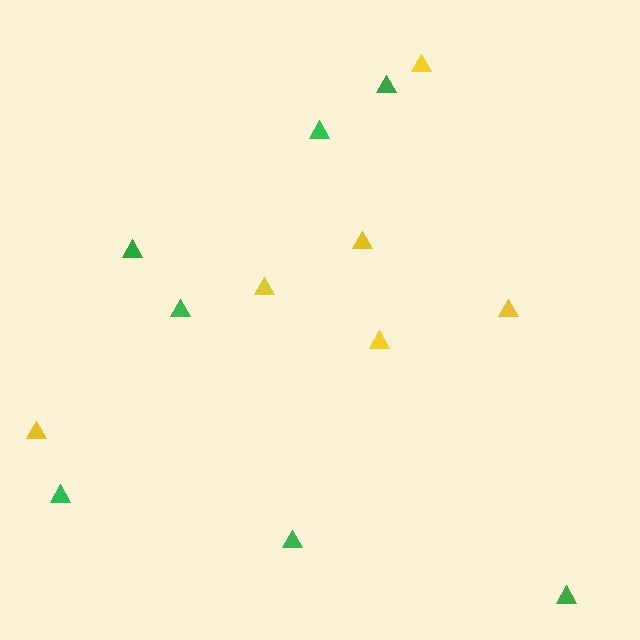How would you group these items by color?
There are 2 groups: one group of yellow triangles (6) and one group of green triangles (7).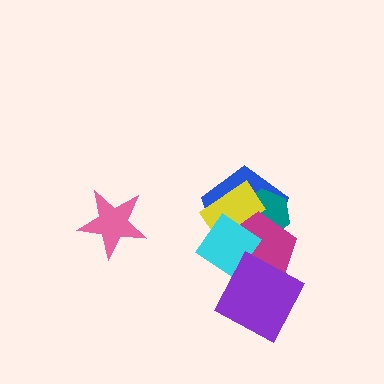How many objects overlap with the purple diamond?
2 objects overlap with the purple diamond.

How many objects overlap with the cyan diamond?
5 objects overlap with the cyan diamond.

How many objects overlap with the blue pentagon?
4 objects overlap with the blue pentagon.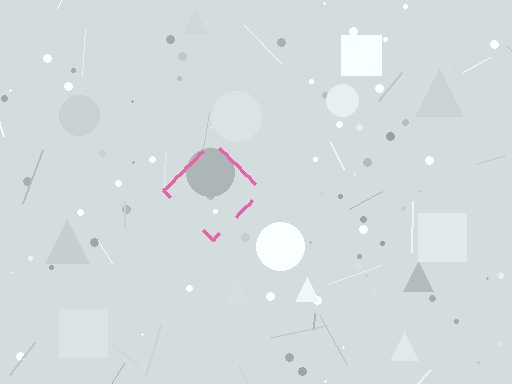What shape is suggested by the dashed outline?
The dashed outline suggests a diamond.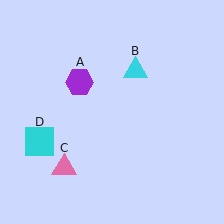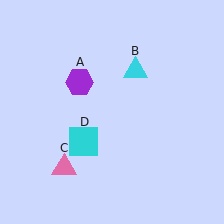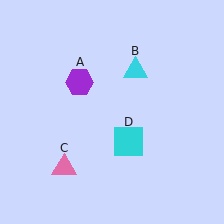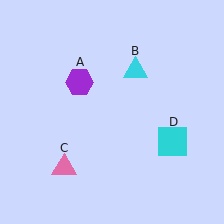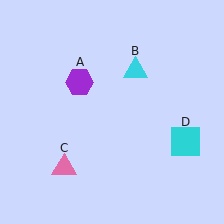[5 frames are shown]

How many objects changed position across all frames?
1 object changed position: cyan square (object D).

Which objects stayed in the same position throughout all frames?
Purple hexagon (object A) and cyan triangle (object B) and pink triangle (object C) remained stationary.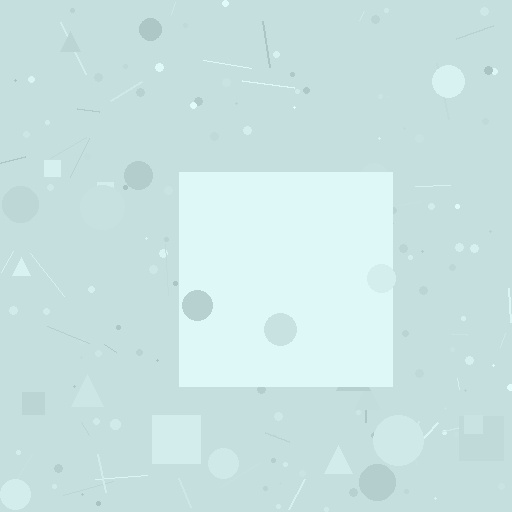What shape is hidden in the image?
A square is hidden in the image.